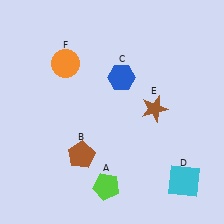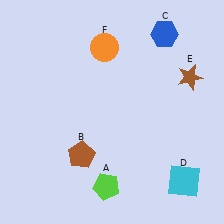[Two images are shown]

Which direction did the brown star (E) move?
The brown star (E) moved right.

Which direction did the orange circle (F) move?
The orange circle (F) moved right.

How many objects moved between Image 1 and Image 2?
3 objects moved between the two images.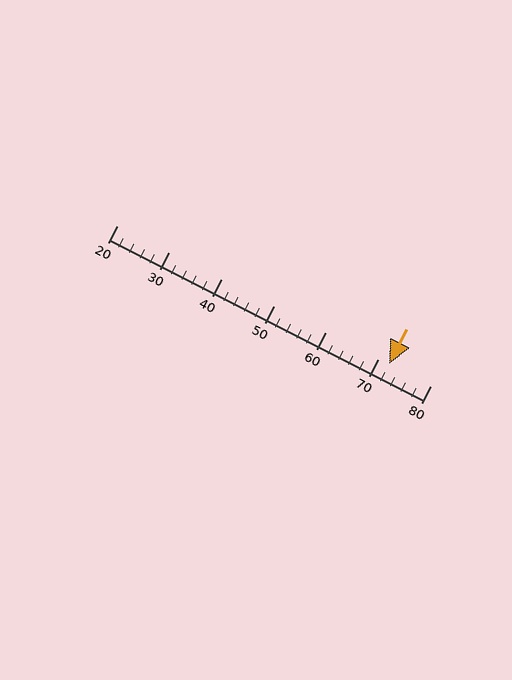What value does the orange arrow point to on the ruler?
The orange arrow points to approximately 72.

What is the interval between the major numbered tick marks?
The major tick marks are spaced 10 units apart.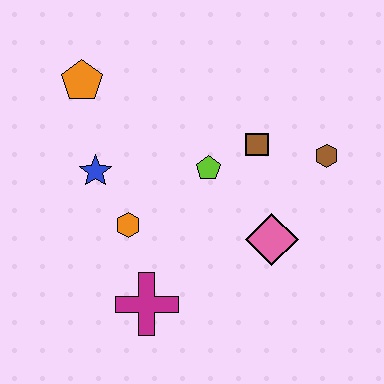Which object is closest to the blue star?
The orange hexagon is closest to the blue star.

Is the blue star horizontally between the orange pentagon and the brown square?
Yes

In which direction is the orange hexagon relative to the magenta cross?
The orange hexagon is above the magenta cross.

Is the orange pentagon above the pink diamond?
Yes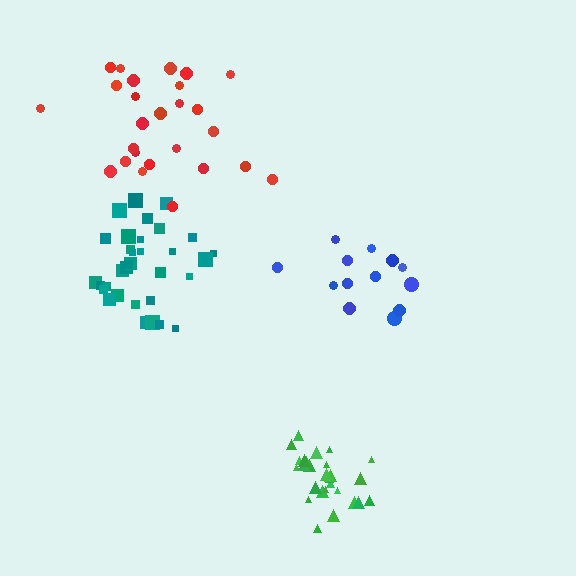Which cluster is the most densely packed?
Green.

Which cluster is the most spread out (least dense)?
Red.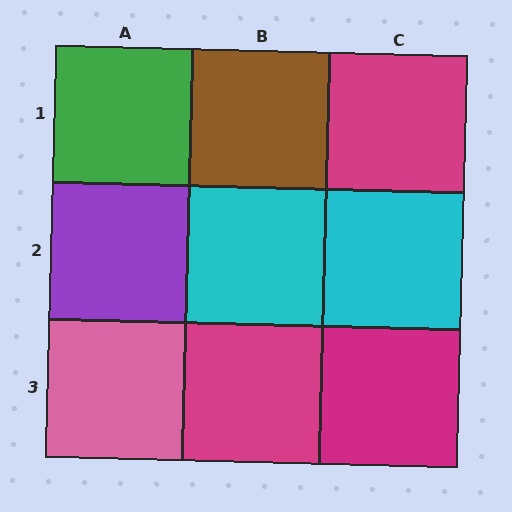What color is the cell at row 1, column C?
Magenta.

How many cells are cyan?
2 cells are cyan.